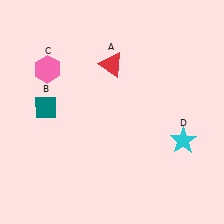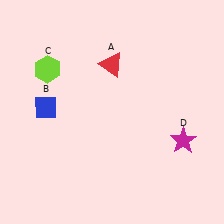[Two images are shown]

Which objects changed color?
B changed from teal to blue. C changed from pink to lime. D changed from cyan to magenta.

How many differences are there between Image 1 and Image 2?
There are 3 differences between the two images.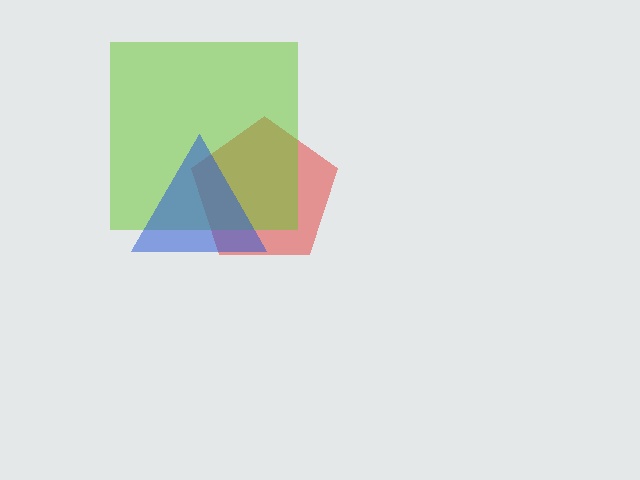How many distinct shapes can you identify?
There are 3 distinct shapes: a red pentagon, a lime square, a blue triangle.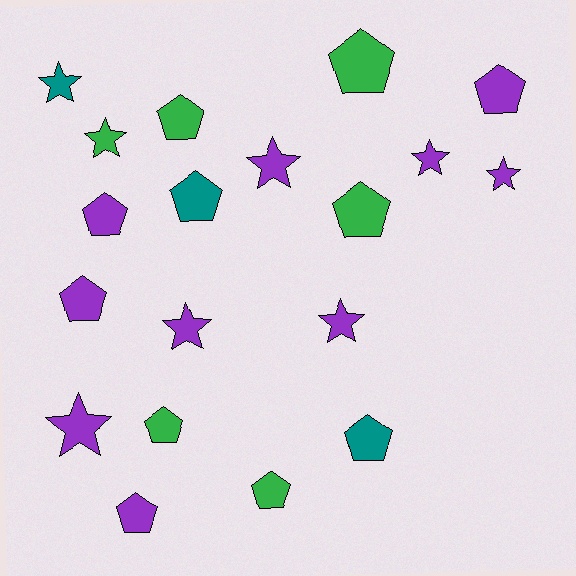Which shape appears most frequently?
Pentagon, with 11 objects.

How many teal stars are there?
There is 1 teal star.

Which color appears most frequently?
Purple, with 10 objects.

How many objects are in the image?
There are 19 objects.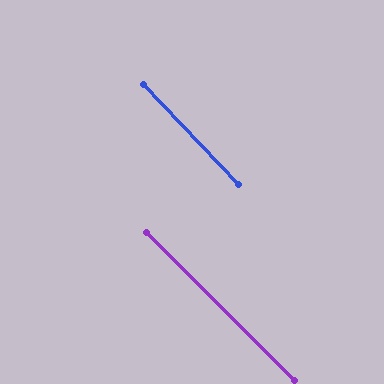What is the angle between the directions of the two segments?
Approximately 2 degrees.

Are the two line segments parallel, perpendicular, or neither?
Parallel — their directions differ by only 1.5°.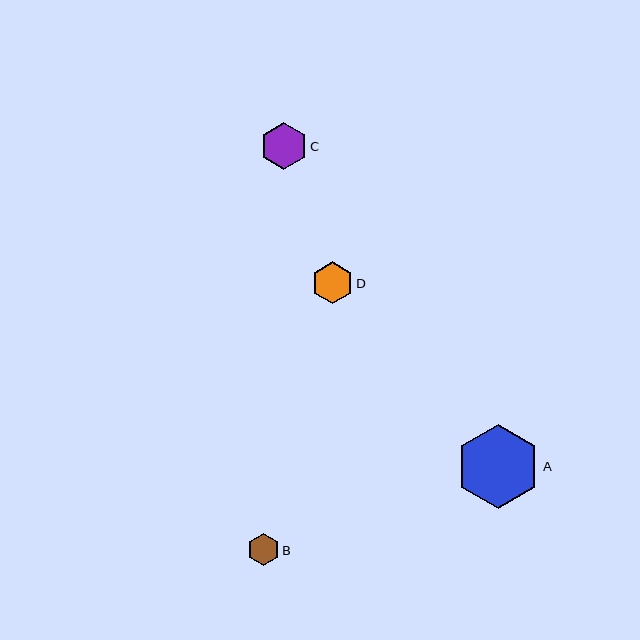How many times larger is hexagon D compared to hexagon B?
Hexagon D is approximately 1.3 times the size of hexagon B.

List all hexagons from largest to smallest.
From largest to smallest: A, C, D, B.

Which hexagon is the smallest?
Hexagon B is the smallest with a size of approximately 32 pixels.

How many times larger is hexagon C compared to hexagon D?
Hexagon C is approximately 1.1 times the size of hexagon D.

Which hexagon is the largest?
Hexagon A is the largest with a size of approximately 84 pixels.